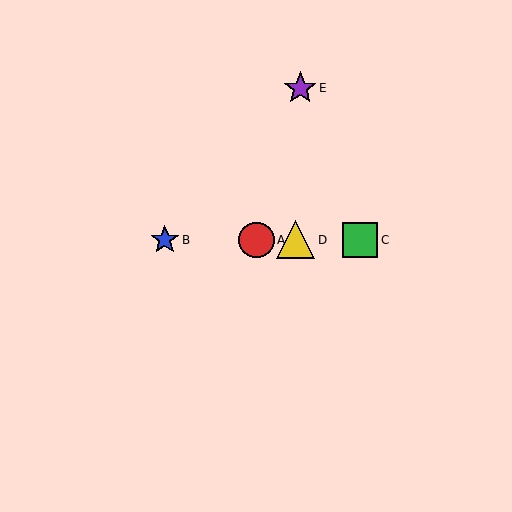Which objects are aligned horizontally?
Objects A, B, C, D are aligned horizontally.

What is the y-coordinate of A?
Object A is at y≈240.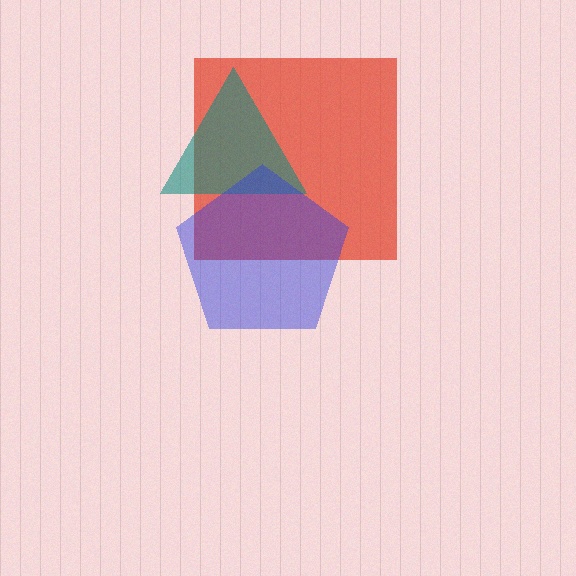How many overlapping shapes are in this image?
There are 3 overlapping shapes in the image.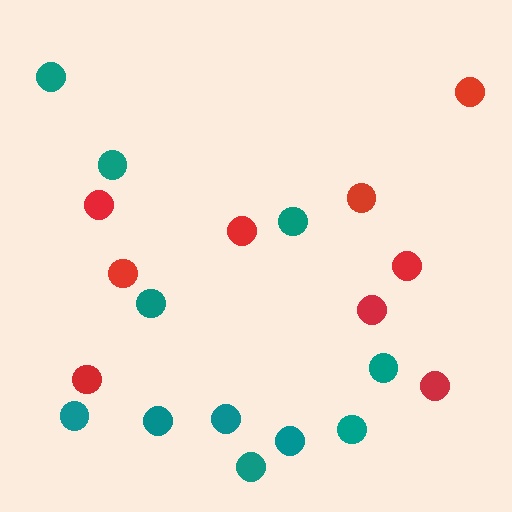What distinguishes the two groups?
There are 2 groups: one group of red circles (9) and one group of teal circles (11).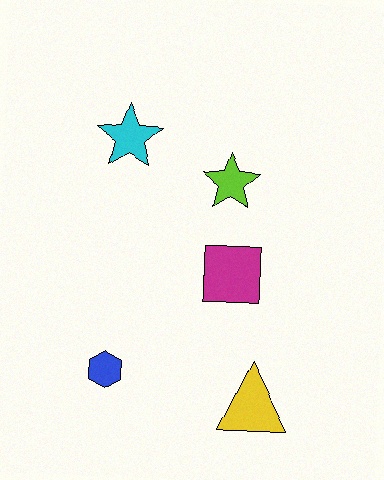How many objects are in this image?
There are 5 objects.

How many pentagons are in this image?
There are no pentagons.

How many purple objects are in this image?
There are no purple objects.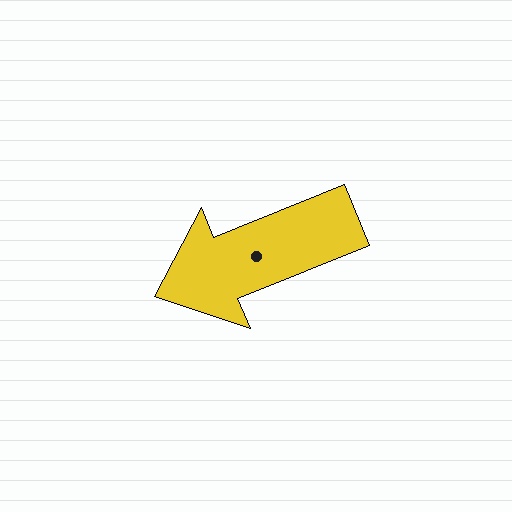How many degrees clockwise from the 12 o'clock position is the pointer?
Approximately 248 degrees.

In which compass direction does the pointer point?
West.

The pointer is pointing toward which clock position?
Roughly 8 o'clock.